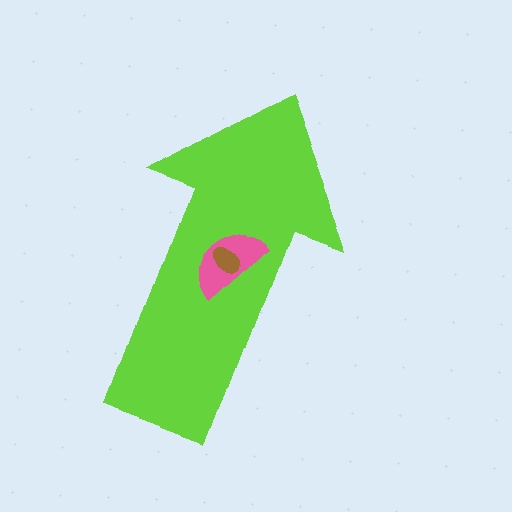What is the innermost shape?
The brown ellipse.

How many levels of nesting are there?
3.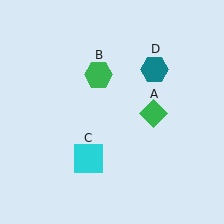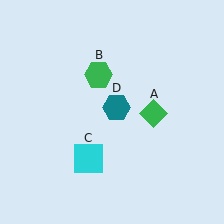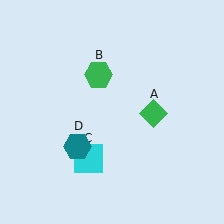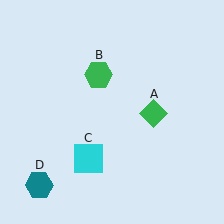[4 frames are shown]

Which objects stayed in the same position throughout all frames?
Green diamond (object A) and green hexagon (object B) and cyan square (object C) remained stationary.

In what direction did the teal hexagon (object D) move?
The teal hexagon (object D) moved down and to the left.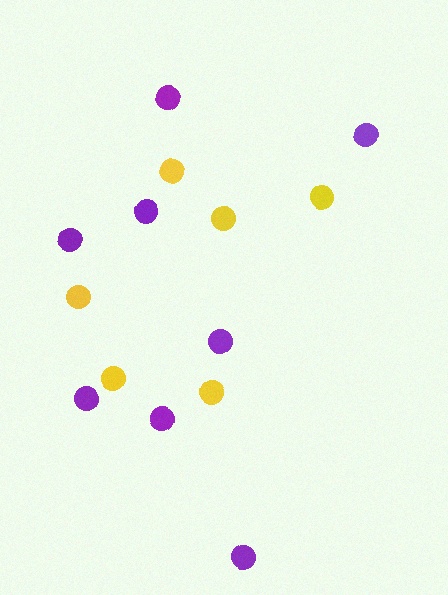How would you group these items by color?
There are 2 groups: one group of yellow circles (6) and one group of purple circles (8).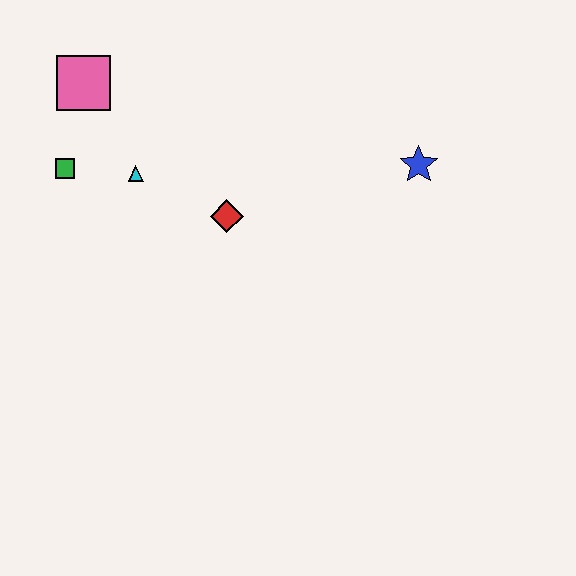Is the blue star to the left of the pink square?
No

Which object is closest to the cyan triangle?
The green square is closest to the cyan triangle.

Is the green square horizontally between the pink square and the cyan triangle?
No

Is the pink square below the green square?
No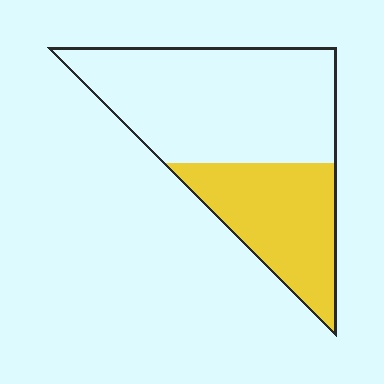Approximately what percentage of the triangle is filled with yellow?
Approximately 35%.